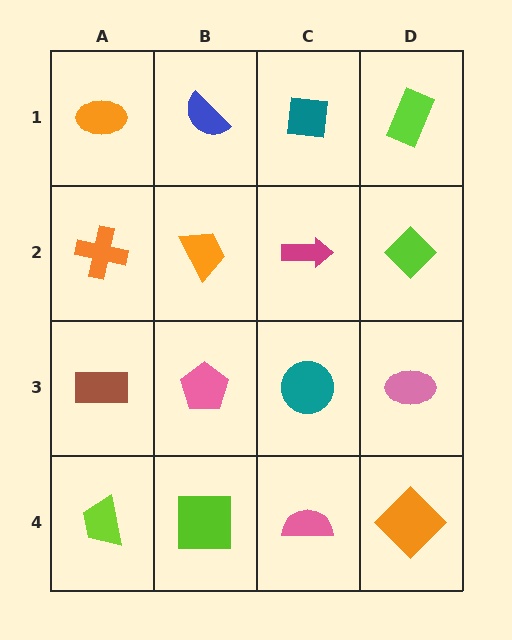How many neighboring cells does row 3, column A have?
3.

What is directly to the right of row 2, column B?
A magenta arrow.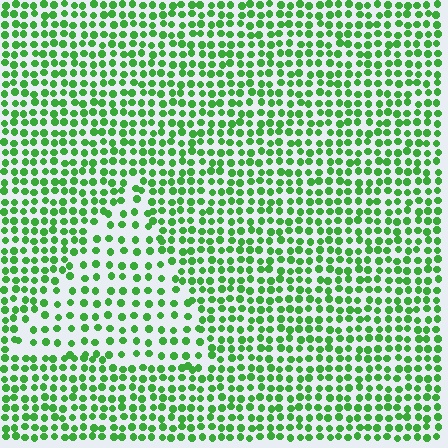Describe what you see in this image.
The image contains small green elements arranged at two different densities. A triangle-shaped region is visible where the elements are less densely packed than the surrounding area.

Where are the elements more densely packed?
The elements are more densely packed outside the triangle boundary.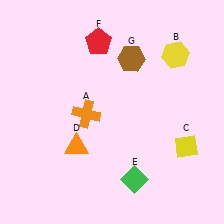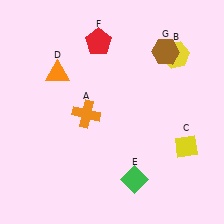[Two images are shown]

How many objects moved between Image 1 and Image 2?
2 objects moved between the two images.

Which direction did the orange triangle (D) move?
The orange triangle (D) moved up.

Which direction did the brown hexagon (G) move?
The brown hexagon (G) moved right.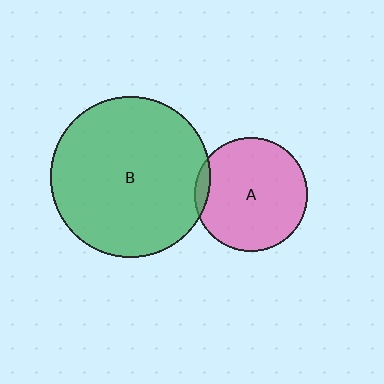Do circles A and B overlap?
Yes.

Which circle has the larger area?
Circle B (green).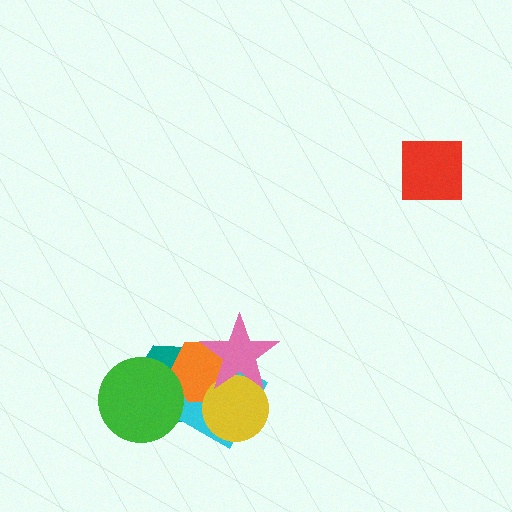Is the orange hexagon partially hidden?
Yes, it is partially covered by another shape.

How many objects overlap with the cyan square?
4 objects overlap with the cyan square.